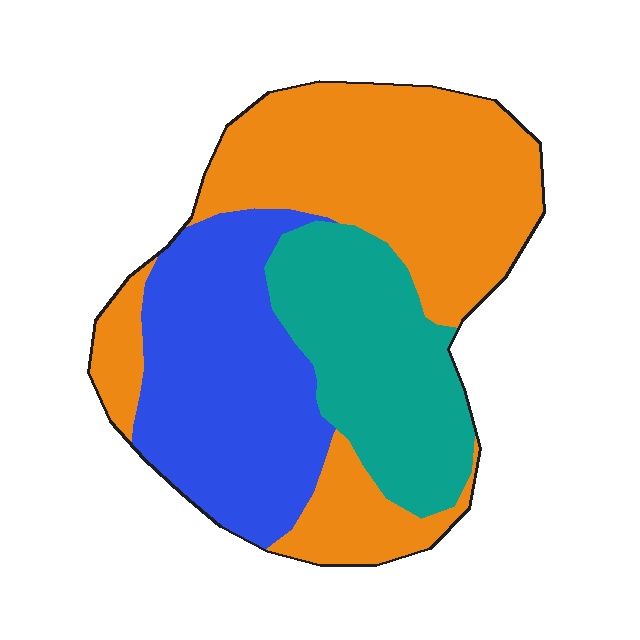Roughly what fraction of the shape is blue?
Blue takes up between a quarter and a half of the shape.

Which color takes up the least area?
Teal, at roughly 25%.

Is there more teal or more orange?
Orange.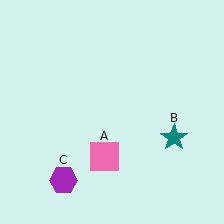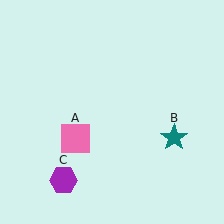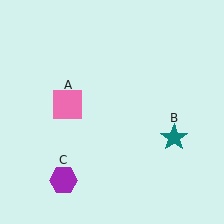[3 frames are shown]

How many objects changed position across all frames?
1 object changed position: pink square (object A).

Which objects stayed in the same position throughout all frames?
Teal star (object B) and purple hexagon (object C) remained stationary.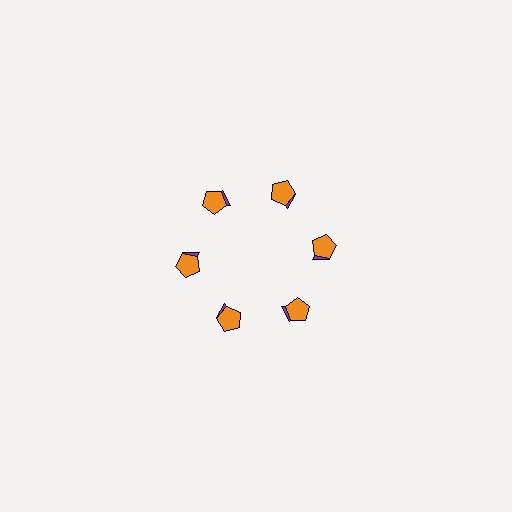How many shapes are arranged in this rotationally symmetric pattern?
There are 12 shapes, arranged in 6 groups of 2.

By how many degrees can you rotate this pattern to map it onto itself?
The pattern maps onto itself every 60 degrees of rotation.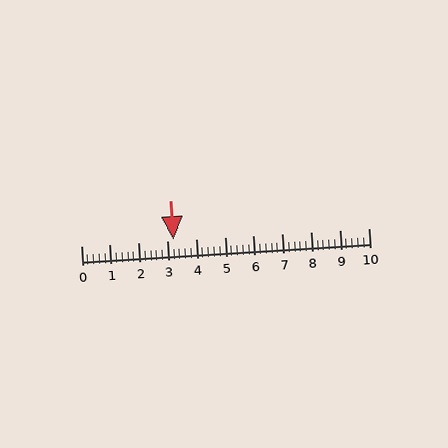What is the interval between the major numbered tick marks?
The major tick marks are spaced 1 units apart.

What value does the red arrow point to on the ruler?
The red arrow points to approximately 3.2.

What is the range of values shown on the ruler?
The ruler shows values from 0 to 10.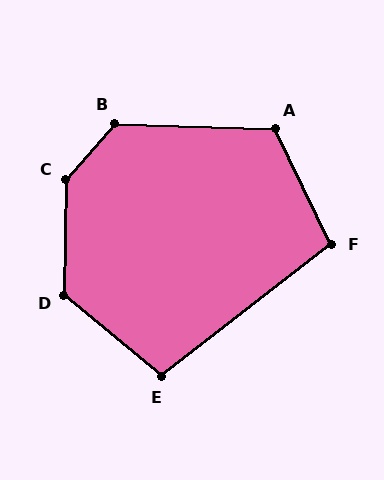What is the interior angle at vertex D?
Approximately 128 degrees (obtuse).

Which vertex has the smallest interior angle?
F, at approximately 102 degrees.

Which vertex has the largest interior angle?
C, at approximately 140 degrees.